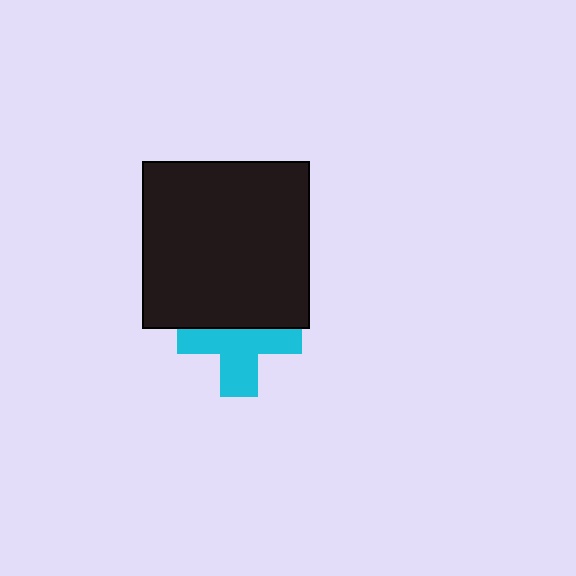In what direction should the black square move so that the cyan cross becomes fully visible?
The black square should move up. That is the shortest direction to clear the overlap and leave the cyan cross fully visible.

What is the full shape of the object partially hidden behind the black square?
The partially hidden object is a cyan cross.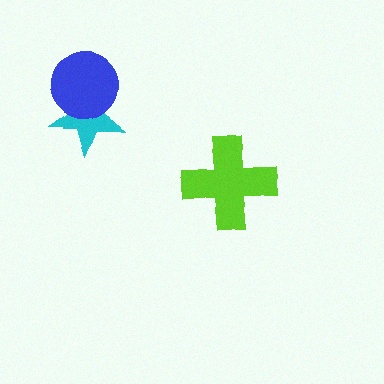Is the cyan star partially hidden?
Yes, it is partially covered by another shape.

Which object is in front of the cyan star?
The blue circle is in front of the cyan star.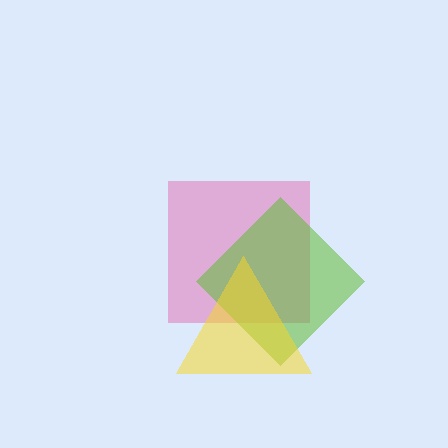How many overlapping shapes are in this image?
There are 3 overlapping shapes in the image.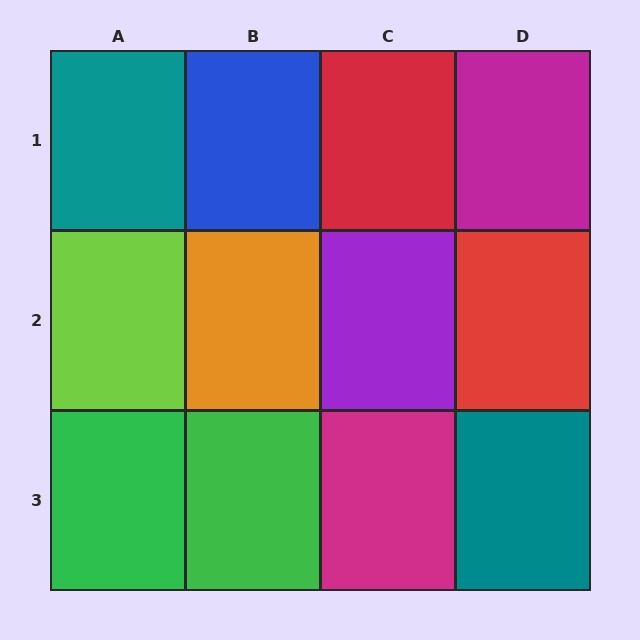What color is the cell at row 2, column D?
Red.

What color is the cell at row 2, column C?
Purple.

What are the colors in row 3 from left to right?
Green, green, magenta, teal.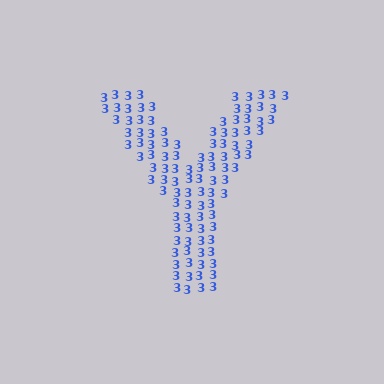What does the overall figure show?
The overall figure shows the letter Y.